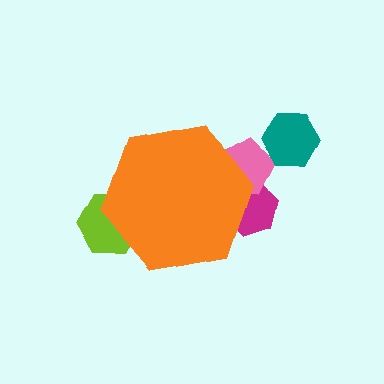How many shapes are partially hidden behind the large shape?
3 shapes are partially hidden.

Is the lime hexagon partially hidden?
Yes, the lime hexagon is partially hidden behind the orange hexagon.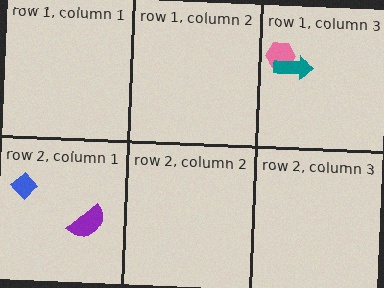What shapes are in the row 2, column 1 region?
The blue diamond, the purple semicircle.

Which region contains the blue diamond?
The row 2, column 1 region.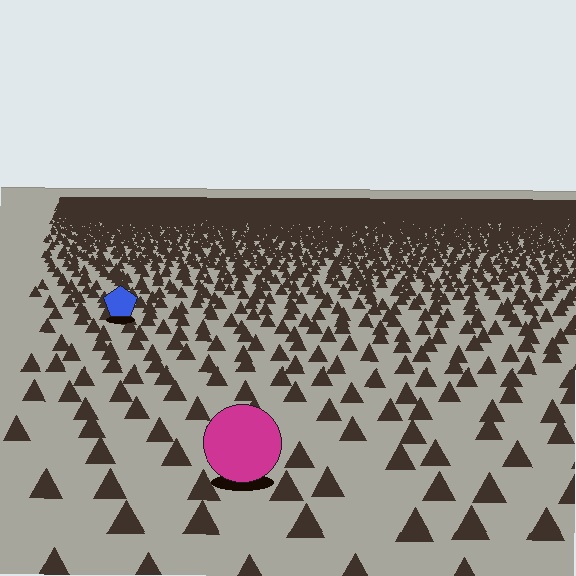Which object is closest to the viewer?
The magenta circle is closest. The texture marks near it are larger and more spread out.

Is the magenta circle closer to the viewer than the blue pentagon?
Yes. The magenta circle is closer — you can tell from the texture gradient: the ground texture is coarser near it.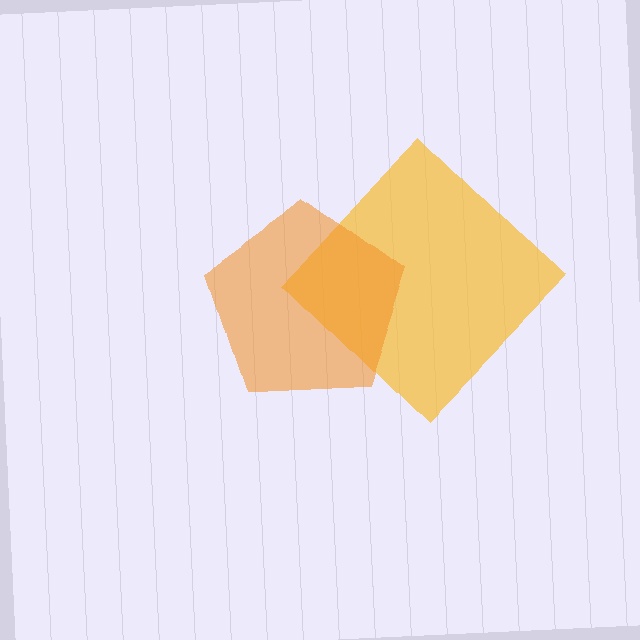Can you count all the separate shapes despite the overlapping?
Yes, there are 2 separate shapes.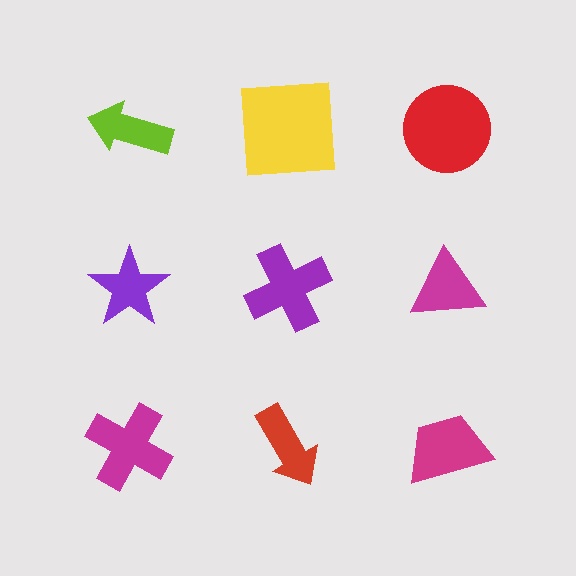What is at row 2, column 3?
A magenta triangle.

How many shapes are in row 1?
3 shapes.